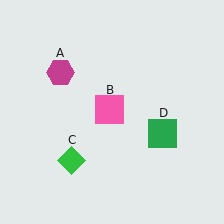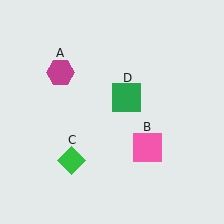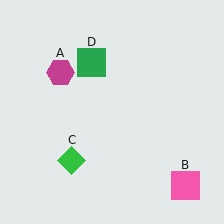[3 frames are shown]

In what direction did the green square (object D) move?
The green square (object D) moved up and to the left.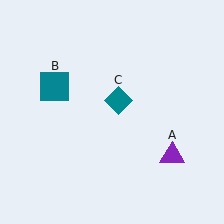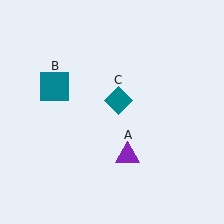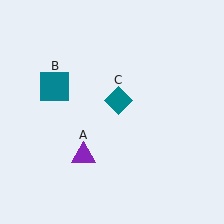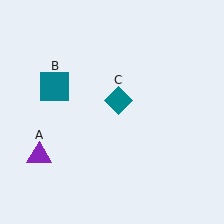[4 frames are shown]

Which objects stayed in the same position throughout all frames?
Teal square (object B) and teal diamond (object C) remained stationary.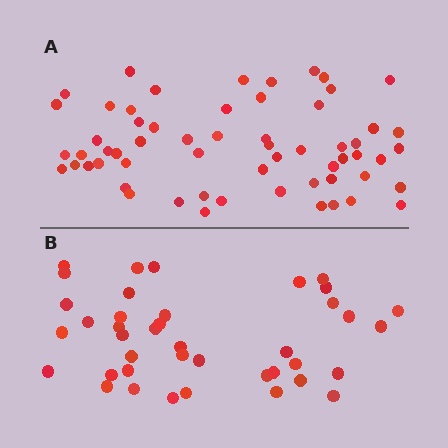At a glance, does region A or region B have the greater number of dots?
Region A (the top region) has more dots.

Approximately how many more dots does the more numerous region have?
Region A has approximately 20 more dots than region B.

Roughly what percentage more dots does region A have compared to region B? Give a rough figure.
About 50% more.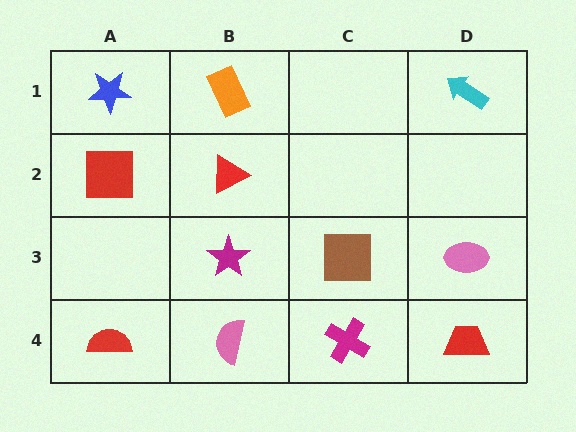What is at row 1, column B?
An orange rectangle.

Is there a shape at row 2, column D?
No, that cell is empty.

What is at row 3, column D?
A pink ellipse.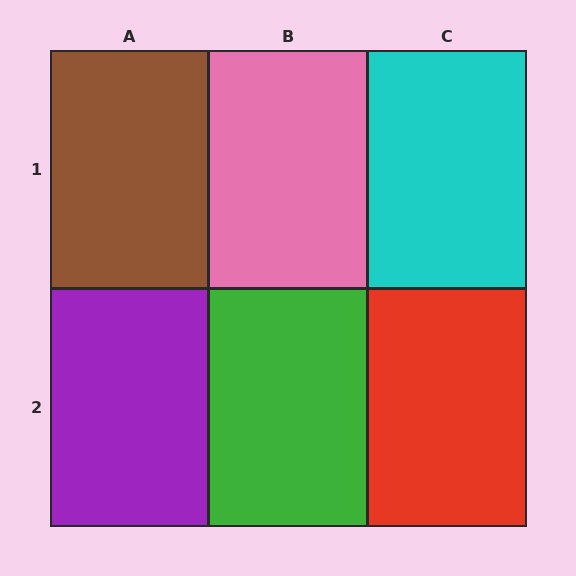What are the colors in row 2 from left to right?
Purple, green, red.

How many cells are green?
1 cell is green.